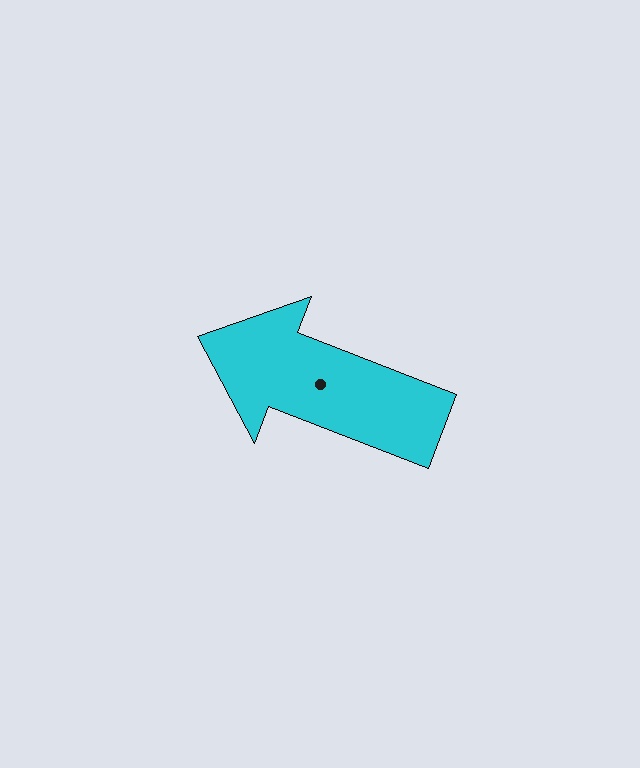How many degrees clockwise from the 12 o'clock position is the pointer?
Approximately 291 degrees.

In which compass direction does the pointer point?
West.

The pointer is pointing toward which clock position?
Roughly 10 o'clock.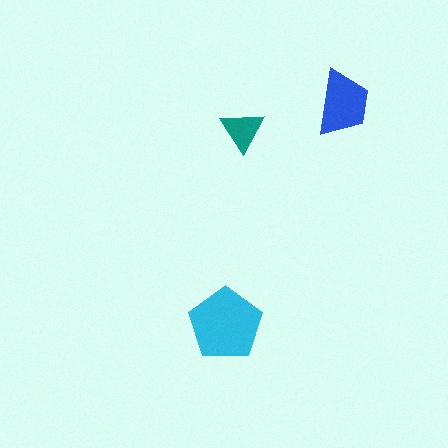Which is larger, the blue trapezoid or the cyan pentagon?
The cyan pentagon.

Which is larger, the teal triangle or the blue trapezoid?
The blue trapezoid.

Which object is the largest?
The cyan pentagon.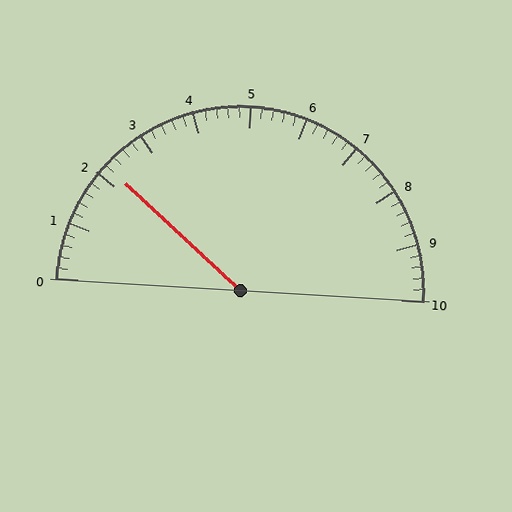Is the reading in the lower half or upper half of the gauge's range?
The reading is in the lower half of the range (0 to 10).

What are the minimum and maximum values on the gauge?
The gauge ranges from 0 to 10.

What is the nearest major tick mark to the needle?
The nearest major tick mark is 2.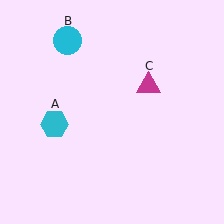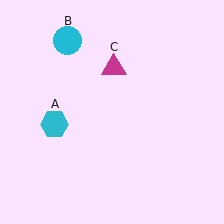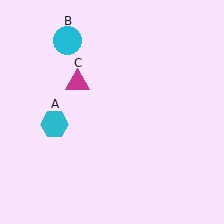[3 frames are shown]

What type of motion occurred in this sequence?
The magenta triangle (object C) rotated counterclockwise around the center of the scene.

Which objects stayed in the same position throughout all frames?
Cyan hexagon (object A) and cyan circle (object B) remained stationary.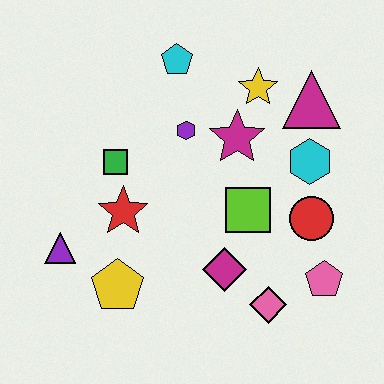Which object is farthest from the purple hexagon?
The pink pentagon is farthest from the purple hexagon.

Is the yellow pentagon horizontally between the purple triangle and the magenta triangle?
Yes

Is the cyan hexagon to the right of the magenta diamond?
Yes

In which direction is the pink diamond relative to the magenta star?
The pink diamond is below the magenta star.